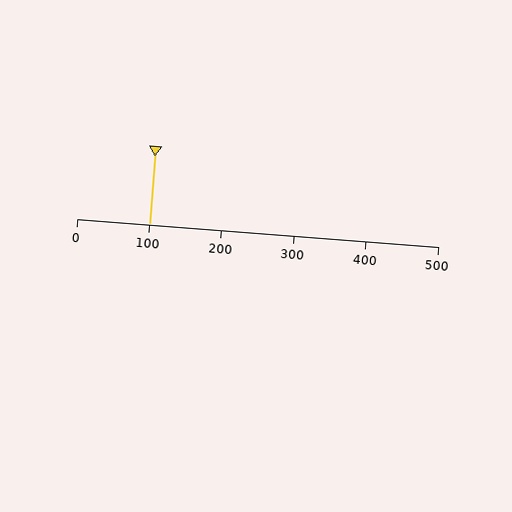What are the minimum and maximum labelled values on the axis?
The axis runs from 0 to 500.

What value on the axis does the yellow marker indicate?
The marker indicates approximately 100.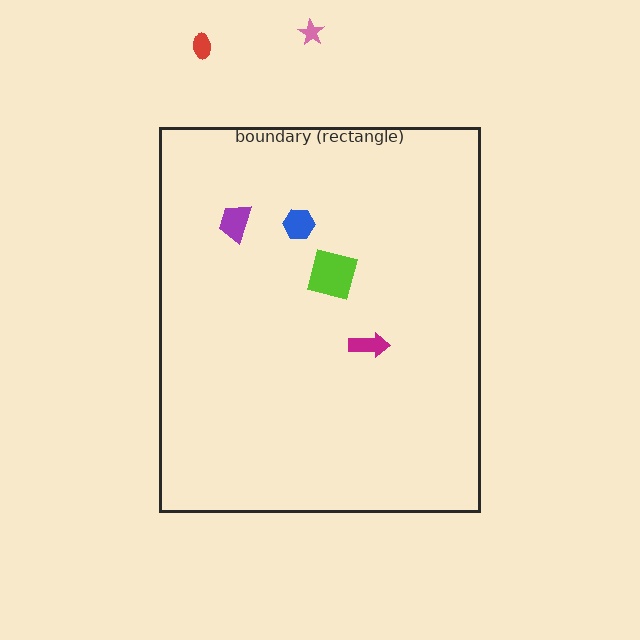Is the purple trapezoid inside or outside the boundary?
Inside.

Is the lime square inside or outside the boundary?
Inside.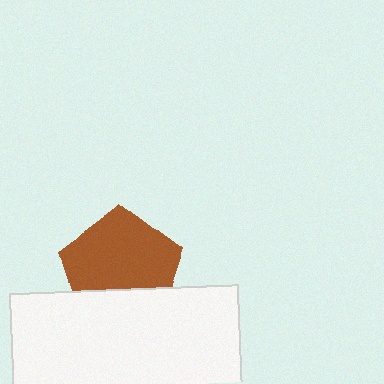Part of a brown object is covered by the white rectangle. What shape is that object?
It is a pentagon.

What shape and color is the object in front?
The object in front is a white rectangle.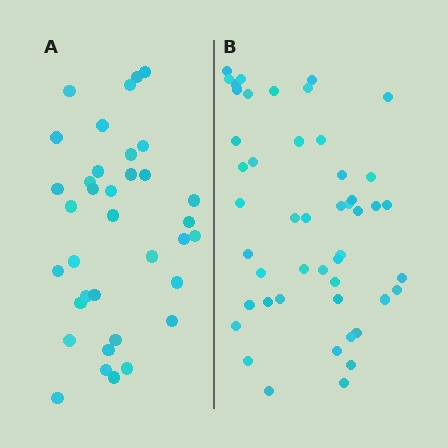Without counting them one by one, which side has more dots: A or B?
Region B (the right region) has more dots.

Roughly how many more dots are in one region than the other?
Region B has roughly 12 or so more dots than region A.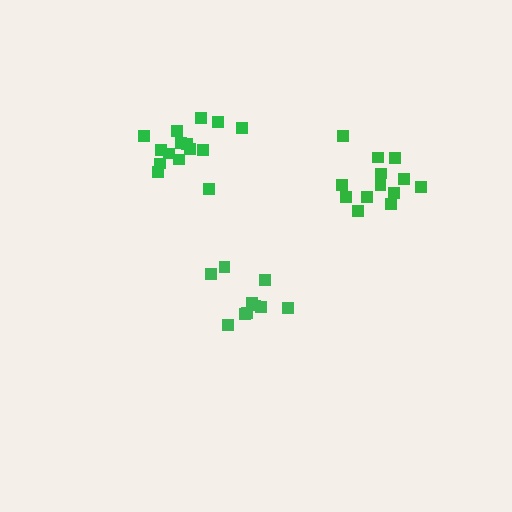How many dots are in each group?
Group 1: 15 dots, Group 2: 10 dots, Group 3: 13 dots (38 total).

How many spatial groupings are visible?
There are 3 spatial groupings.